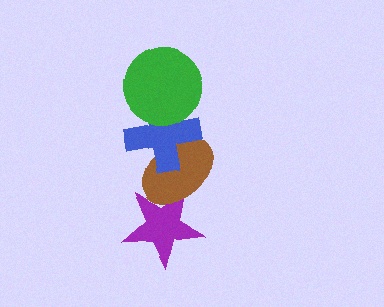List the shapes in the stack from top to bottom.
From top to bottom: the green circle, the blue cross, the brown ellipse, the purple star.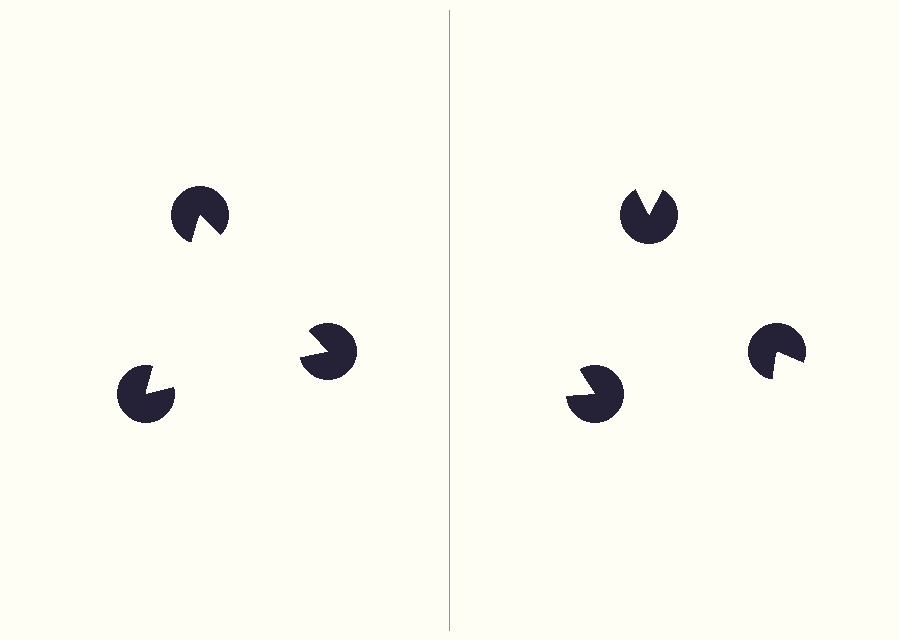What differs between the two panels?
The pac-man discs are positioned identically on both sides; only the wedge orientations differ. On the left they align to a triangle; on the right they are misaligned.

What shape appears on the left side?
An illusory triangle.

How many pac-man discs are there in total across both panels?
6 — 3 on each side.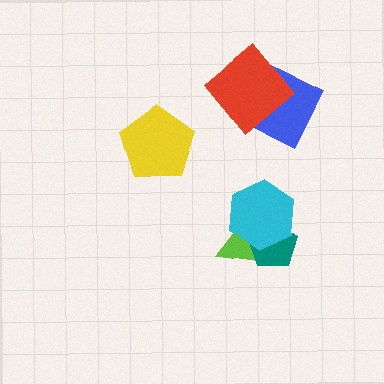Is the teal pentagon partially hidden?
Yes, it is partially covered by another shape.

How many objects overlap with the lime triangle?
2 objects overlap with the lime triangle.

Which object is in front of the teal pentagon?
The cyan hexagon is in front of the teal pentagon.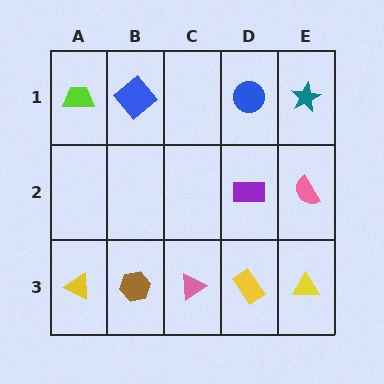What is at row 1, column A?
A lime trapezoid.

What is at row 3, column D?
A yellow rectangle.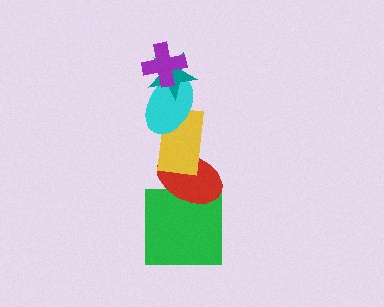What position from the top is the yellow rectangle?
The yellow rectangle is 4th from the top.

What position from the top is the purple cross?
The purple cross is 1st from the top.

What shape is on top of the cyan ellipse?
The teal star is on top of the cyan ellipse.